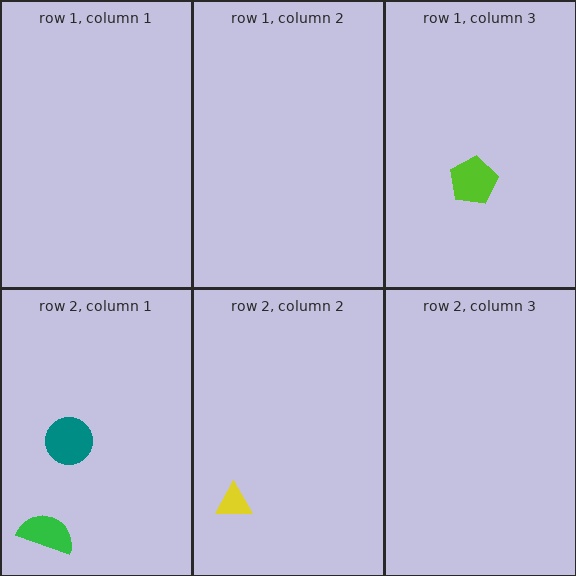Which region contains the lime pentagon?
The row 1, column 3 region.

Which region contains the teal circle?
The row 2, column 1 region.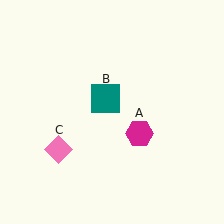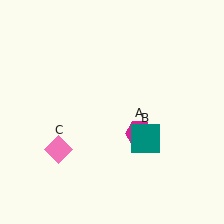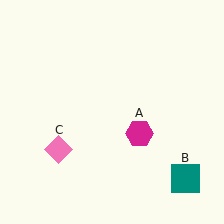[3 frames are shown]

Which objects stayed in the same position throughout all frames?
Magenta hexagon (object A) and pink diamond (object C) remained stationary.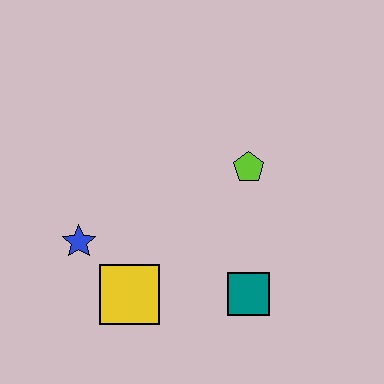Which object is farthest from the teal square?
The blue star is farthest from the teal square.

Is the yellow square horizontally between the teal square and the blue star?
Yes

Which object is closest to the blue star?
The yellow square is closest to the blue star.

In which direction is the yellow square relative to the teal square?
The yellow square is to the left of the teal square.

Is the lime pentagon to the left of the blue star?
No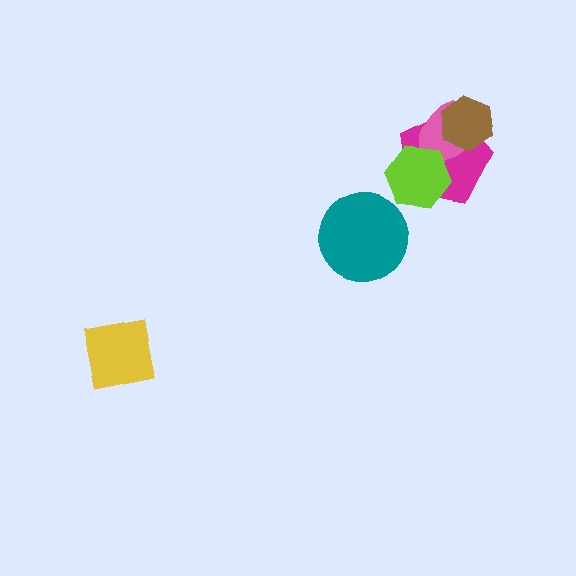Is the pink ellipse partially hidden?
Yes, it is partially covered by another shape.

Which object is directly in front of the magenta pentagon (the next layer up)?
The pink ellipse is directly in front of the magenta pentagon.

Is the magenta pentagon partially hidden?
Yes, it is partially covered by another shape.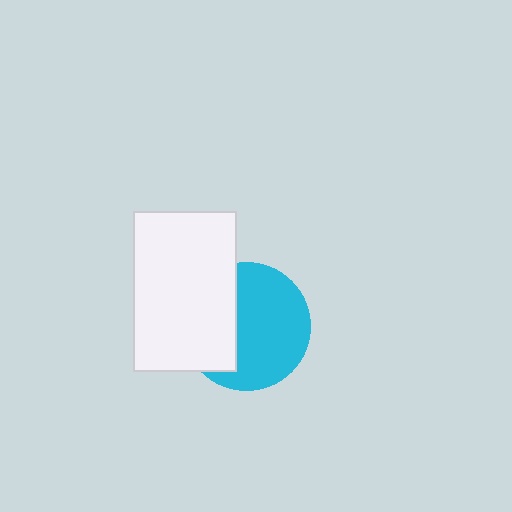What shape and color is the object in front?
The object in front is a white rectangle.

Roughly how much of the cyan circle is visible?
About half of it is visible (roughly 62%).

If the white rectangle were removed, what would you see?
You would see the complete cyan circle.